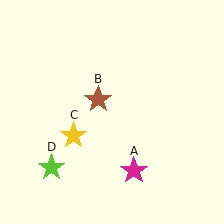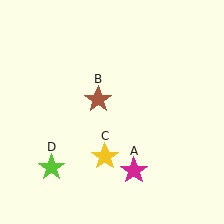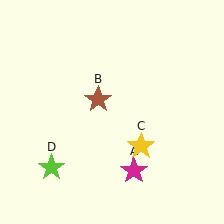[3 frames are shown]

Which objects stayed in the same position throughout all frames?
Magenta star (object A) and brown star (object B) and lime star (object D) remained stationary.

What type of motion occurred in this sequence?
The yellow star (object C) rotated counterclockwise around the center of the scene.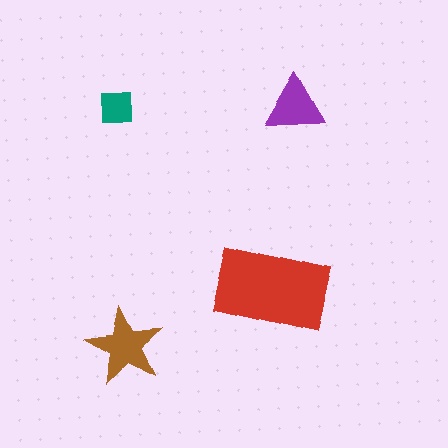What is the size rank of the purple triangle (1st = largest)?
3rd.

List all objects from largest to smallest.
The red rectangle, the brown star, the purple triangle, the teal square.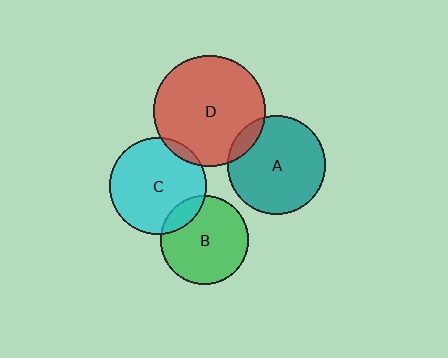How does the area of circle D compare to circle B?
Approximately 1.6 times.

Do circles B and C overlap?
Yes.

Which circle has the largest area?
Circle D (red).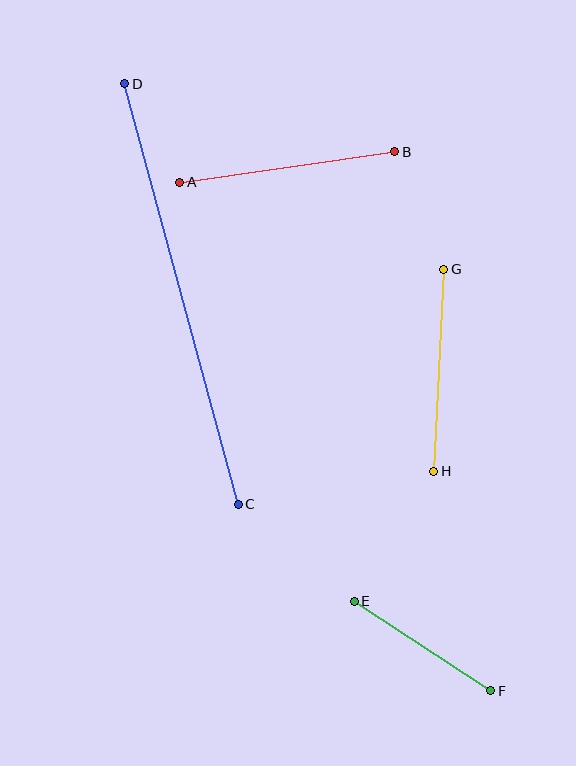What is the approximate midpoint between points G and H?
The midpoint is at approximately (439, 370) pixels.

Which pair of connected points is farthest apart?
Points C and D are farthest apart.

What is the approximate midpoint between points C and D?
The midpoint is at approximately (182, 294) pixels.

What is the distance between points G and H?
The distance is approximately 202 pixels.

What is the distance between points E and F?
The distance is approximately 163 pixels.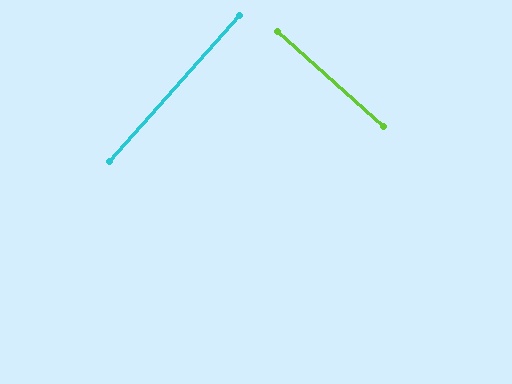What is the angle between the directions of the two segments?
Approximately 90 degrees.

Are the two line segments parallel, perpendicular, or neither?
Perpendicular — they meet at approximately 90°.